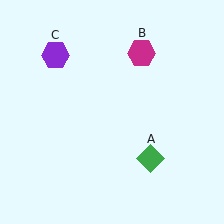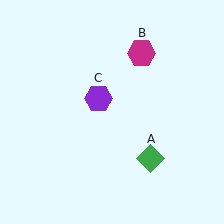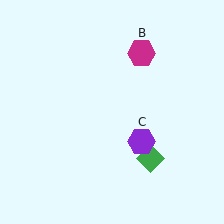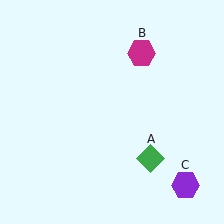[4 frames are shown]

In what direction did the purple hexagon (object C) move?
The purple hexagon (object C) moved down and to the right.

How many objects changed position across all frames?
1 object changed position: purple hexagon (object C).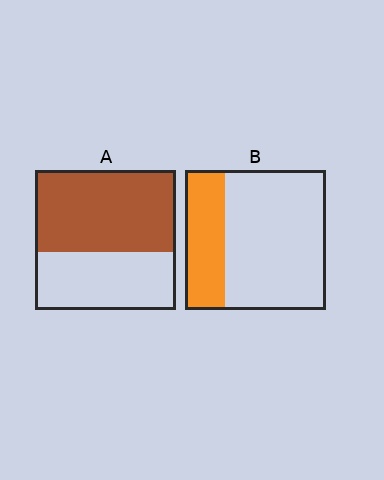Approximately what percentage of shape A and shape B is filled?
A is approximately 60% and B is approximately 30%.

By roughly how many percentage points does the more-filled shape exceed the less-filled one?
By roughly 30 percentage points (A over B).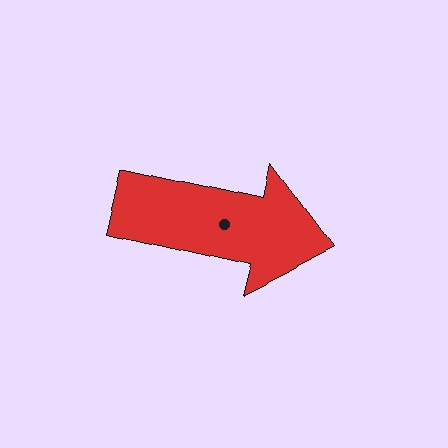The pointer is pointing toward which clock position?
Roughly 3 o'clock.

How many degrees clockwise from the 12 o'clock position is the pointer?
Approximately 103 degrees.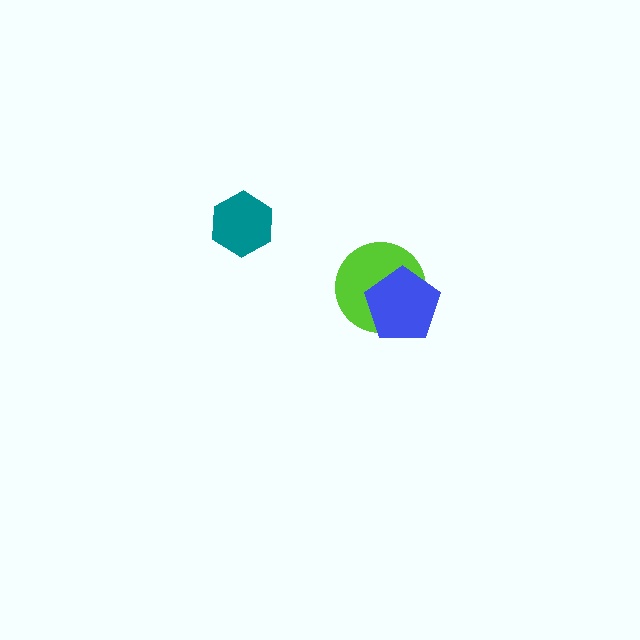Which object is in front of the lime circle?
The blue pentagon is in front of the lime circle.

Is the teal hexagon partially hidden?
No, no other shape covers it.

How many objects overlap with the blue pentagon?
1 object overlaps with the blue pentagon.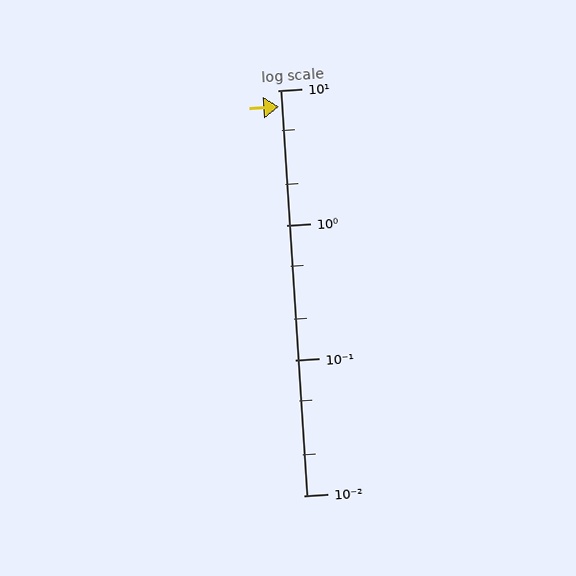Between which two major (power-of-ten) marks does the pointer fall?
The pointer is between 1 and 10.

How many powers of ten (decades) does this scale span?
The scale spans 3 decades, from 0.01 to 10.